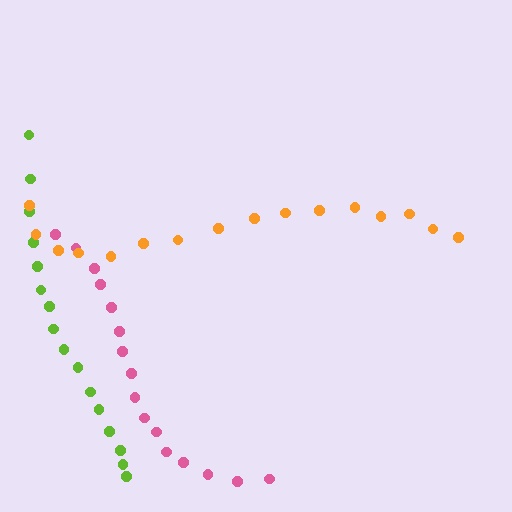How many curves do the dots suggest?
There are 3 distinct paths.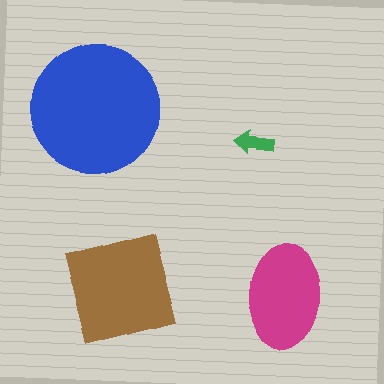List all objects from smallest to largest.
The green arrow, the magenta ellipse, the brown square, the blue circle.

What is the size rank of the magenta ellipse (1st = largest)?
3rd.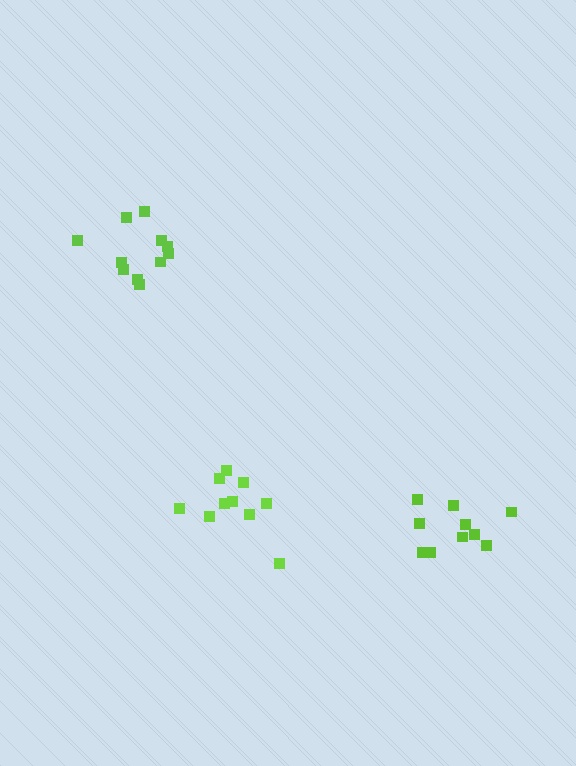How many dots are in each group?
Group 1: 11 dots, Group 2: 10 dots, Group 3: 10 dots (31 total).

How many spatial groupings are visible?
There are 3 spatial groupings.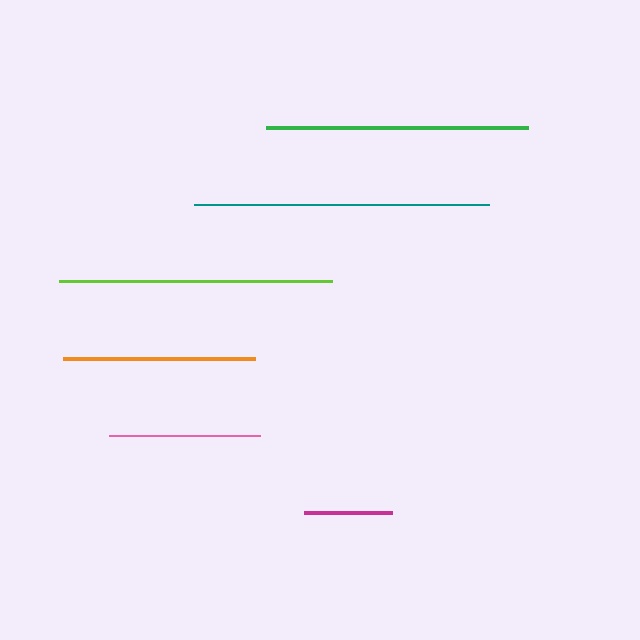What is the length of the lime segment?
The lime segment is approximately 273 pixels long.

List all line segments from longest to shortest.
From longest to shortest: teal, lime, green, orange, pink, magenta.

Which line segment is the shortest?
The magenta line is the shortest at approximately 88 pixels.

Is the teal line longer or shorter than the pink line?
The teal line is longer than the pink line.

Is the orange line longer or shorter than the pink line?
The orange line is longer than the pink line.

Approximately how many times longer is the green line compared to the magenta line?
The green line is approximately 3.0 times the length of the magenta line.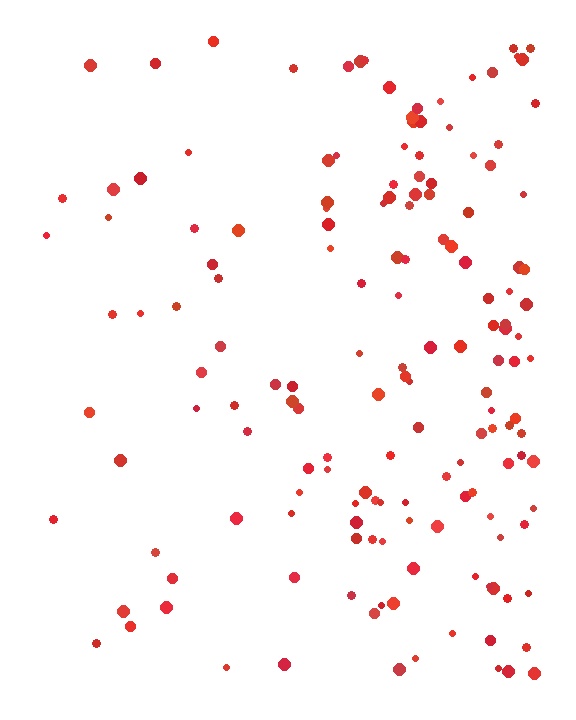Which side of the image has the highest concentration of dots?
The right.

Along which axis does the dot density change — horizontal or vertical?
Horizontal.